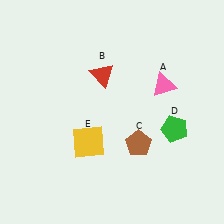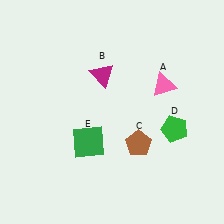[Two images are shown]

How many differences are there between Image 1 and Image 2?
There are 2 differences between the two images.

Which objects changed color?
B changed from red to magenta. E changed from yellow to green.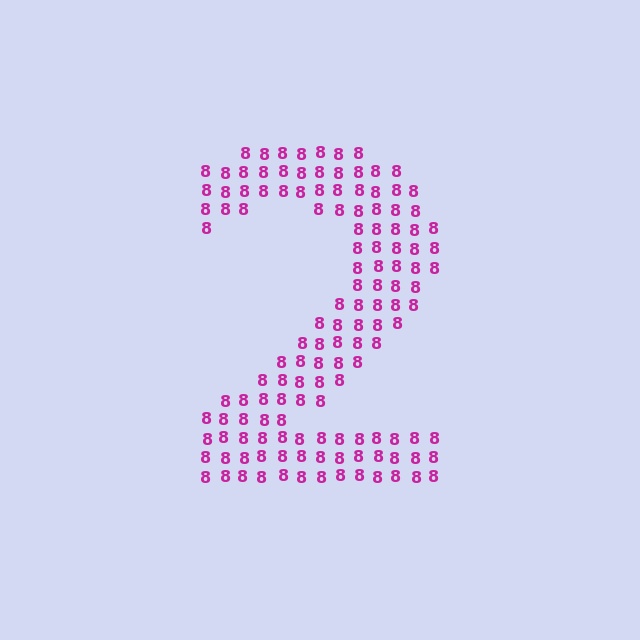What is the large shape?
The large shape is the digit 2.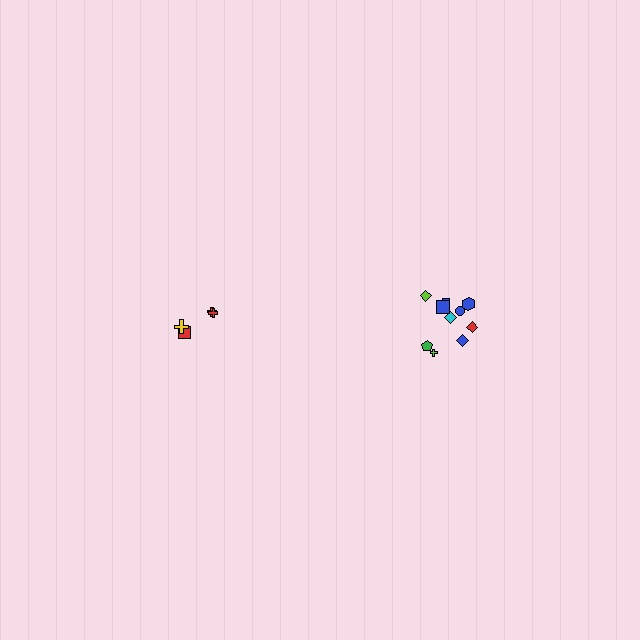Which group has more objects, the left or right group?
The right group.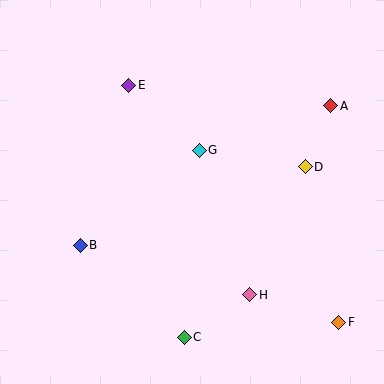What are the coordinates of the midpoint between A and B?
The midpoint between A and B is at (206, 175).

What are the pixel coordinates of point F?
Point F is at (339, 322).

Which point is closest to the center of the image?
Point G at (199, 150) is closest to the center.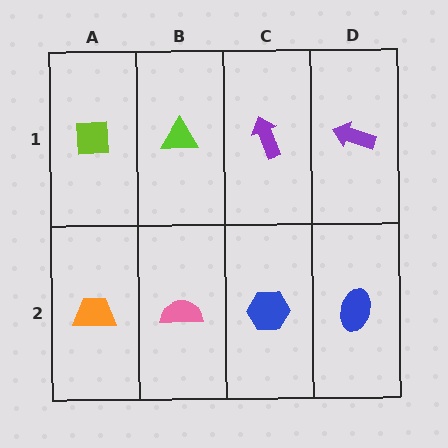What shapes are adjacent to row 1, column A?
An orange trapezoid (row 2, column A), a lime triangle (row 1, column B).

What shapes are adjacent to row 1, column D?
A blue ellipse (row 2, column D), a purple arrow (row 1, column C).